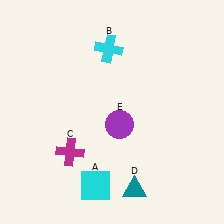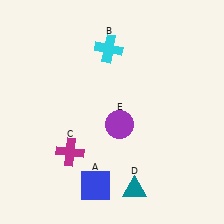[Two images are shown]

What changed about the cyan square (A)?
In Image 1, A is cyan. In Image 2, it changed to blue.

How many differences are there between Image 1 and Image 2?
There is 1 difference between the two images.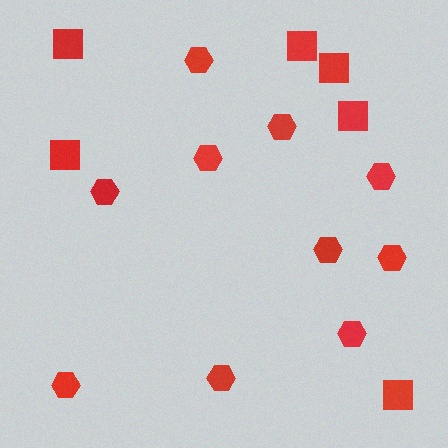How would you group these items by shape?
There are 2 groups: one group of squares (6) and one group of hexagons (10).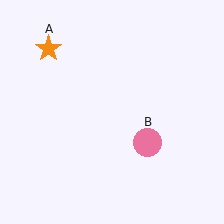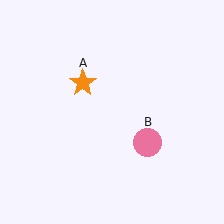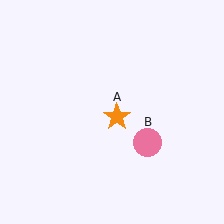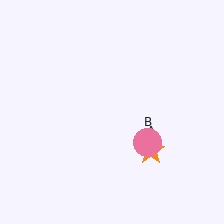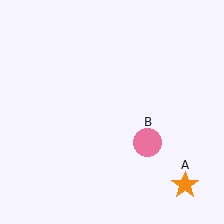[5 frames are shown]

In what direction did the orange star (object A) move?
The orange star (object A) moved down and to the right.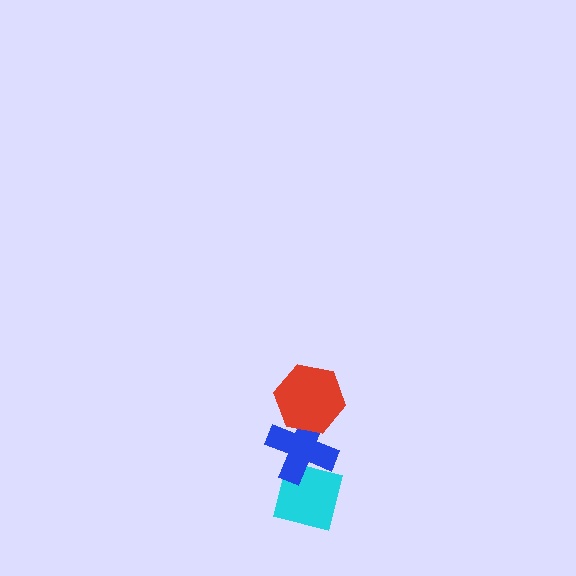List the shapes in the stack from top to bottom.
From top to bottom: the red hexagon, the blue cross, the cyan square.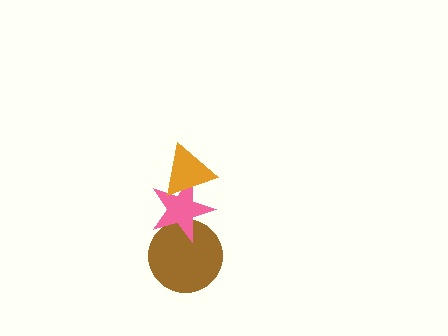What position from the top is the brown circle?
The brown circle is 3rd from the top.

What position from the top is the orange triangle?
The orange triangle is 1st from the top.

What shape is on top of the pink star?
The orange triangle is on top of the pink star.